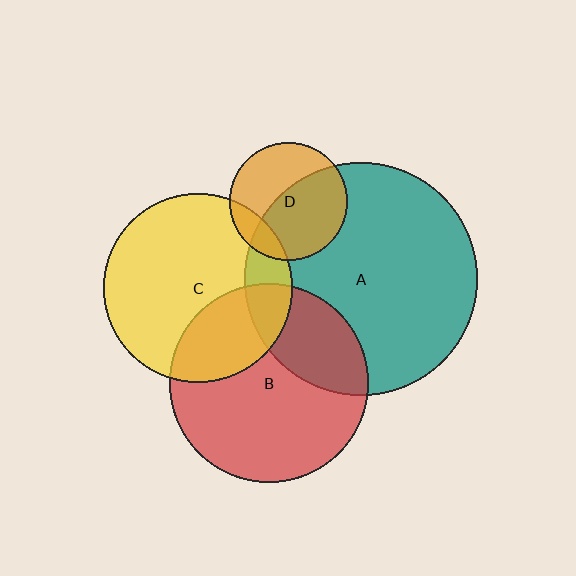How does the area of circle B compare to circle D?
Approximately 2.8 times.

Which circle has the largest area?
Circle A (teal).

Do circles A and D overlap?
Yes.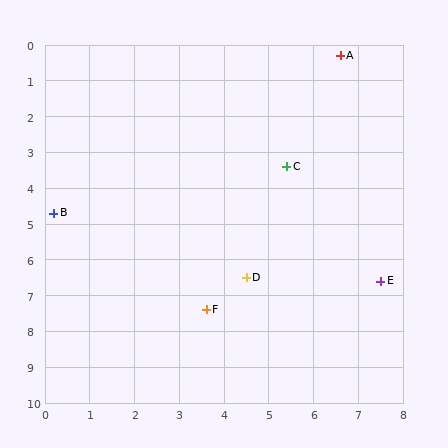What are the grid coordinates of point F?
Point F is at approximately (3.6, 7.4).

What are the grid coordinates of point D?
Point D is at approximately (4.5, 6.5).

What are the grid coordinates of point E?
Point E is at approximately (7.5, 6.6).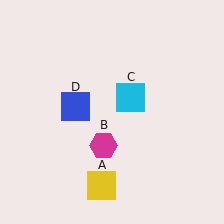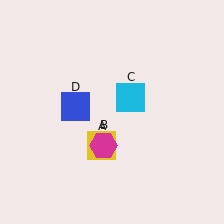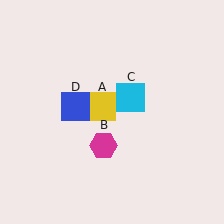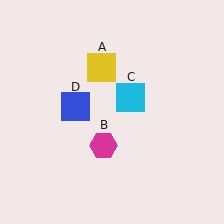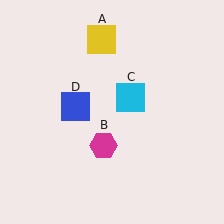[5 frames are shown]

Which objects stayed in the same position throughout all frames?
Magenta hexagon (object B) and cyan square (object C) and blue square (object D) remained stationary.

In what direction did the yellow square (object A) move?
The yellow square (object A) moved up.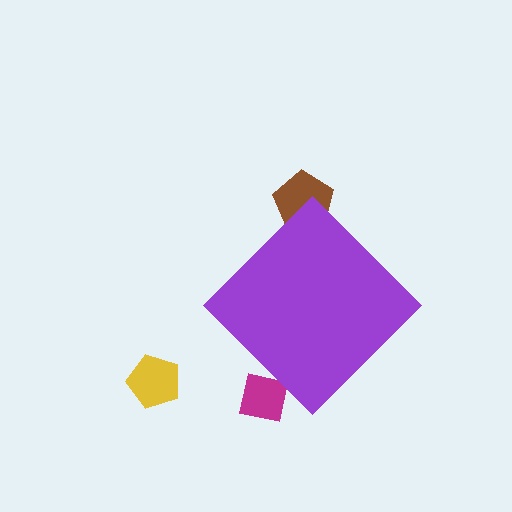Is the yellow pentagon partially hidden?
No, the yellow pentagon is fully visible.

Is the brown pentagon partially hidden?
Yes, the brown pentagon is partially hidden behind the purple diamond.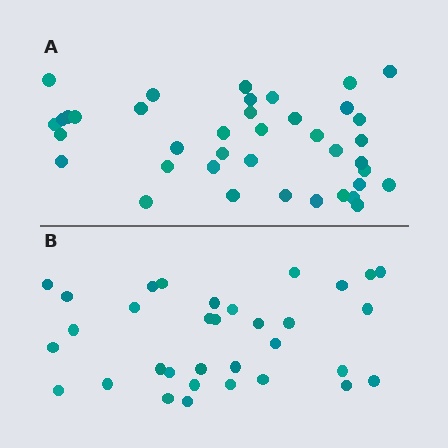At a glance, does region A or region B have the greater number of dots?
Region A (the top region) has more dots.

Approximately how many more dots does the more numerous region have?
Region A has about 6 more dots than region B.